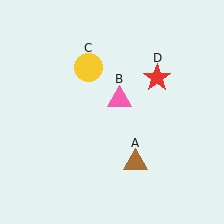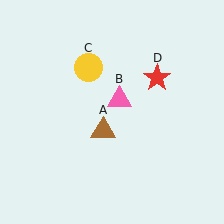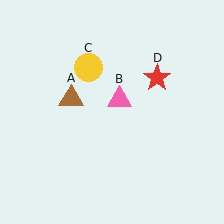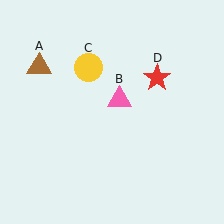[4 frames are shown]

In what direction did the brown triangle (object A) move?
The brown triangle (object A) moved up and to the left.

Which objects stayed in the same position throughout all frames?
Pink triangle (object B) and yellow circle (object C) and red star (object D) remained stationary.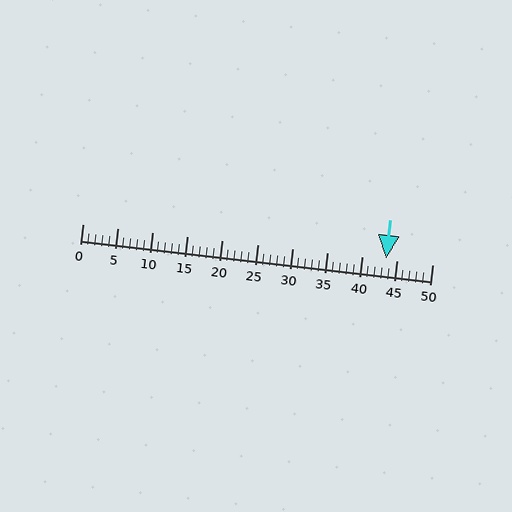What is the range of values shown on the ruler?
The ruler shows values from 0 to 50.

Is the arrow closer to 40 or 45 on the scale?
The arrow is closer to 45.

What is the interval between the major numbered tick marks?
The major tick marks are spaced 5 units apart.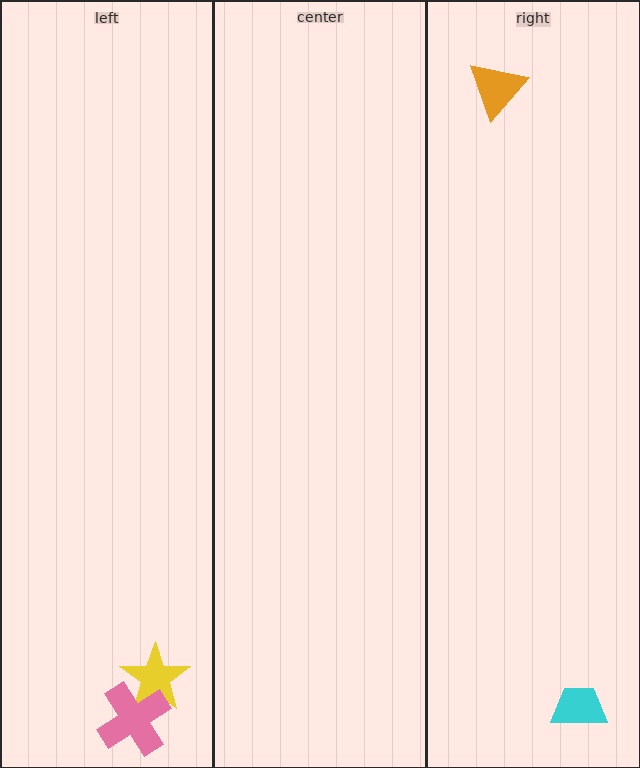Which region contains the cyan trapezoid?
The right region.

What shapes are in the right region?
The orange triangle, the cyan trapezoid.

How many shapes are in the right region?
2.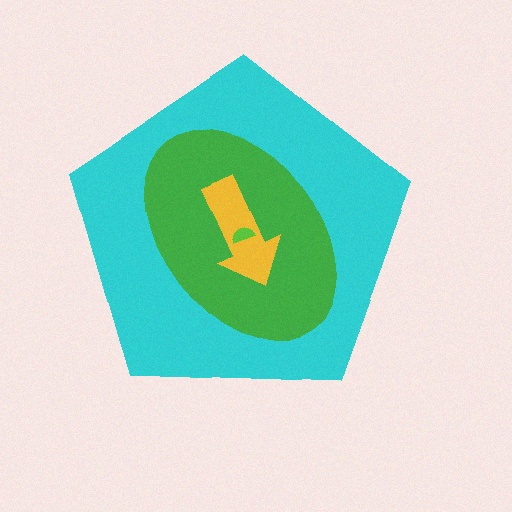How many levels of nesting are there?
4.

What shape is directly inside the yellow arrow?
The lime semicircle.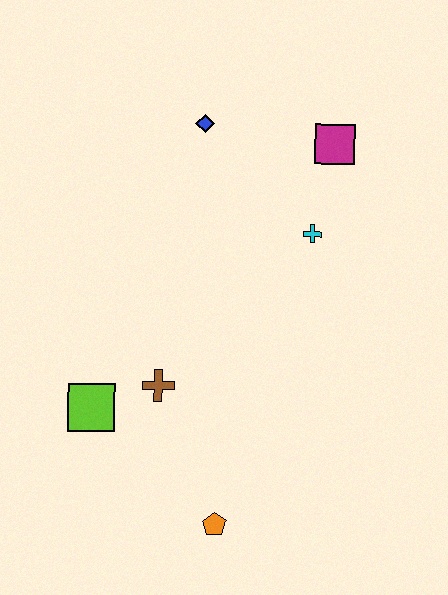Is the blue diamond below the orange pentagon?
No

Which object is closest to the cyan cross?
The magenta square is closest to the cyan cross.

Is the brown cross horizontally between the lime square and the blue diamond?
Yes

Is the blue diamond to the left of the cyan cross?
Yes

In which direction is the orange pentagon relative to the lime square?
The orange pentagon is to the right of the lime square.